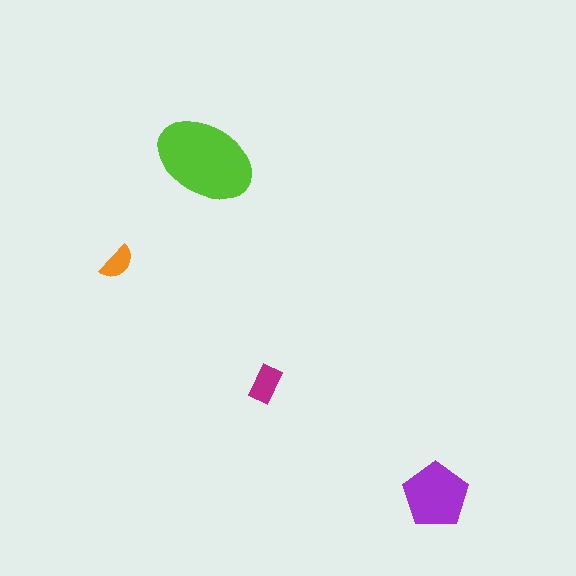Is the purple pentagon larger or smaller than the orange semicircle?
Larger.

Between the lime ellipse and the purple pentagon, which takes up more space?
The lime ellipse.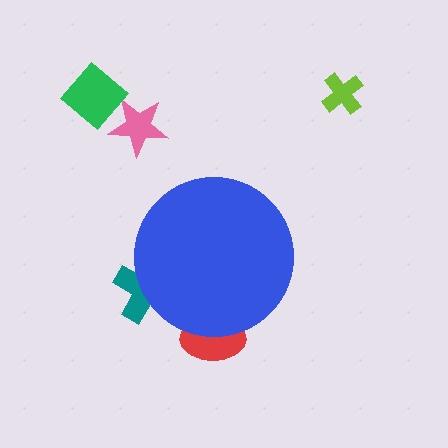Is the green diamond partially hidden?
No, the green diamond is fully visible.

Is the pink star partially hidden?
No, the pink star is fully visible.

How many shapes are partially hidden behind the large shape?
2 shapes are partially hidden.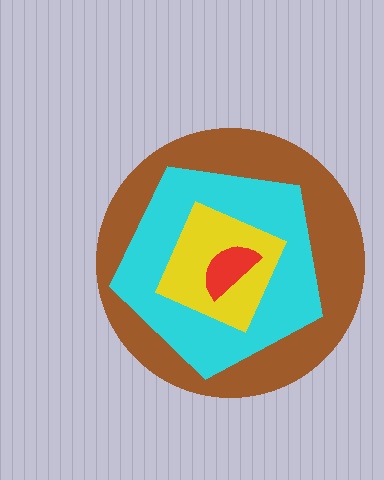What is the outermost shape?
The brown circle.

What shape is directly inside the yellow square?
The red semicircle.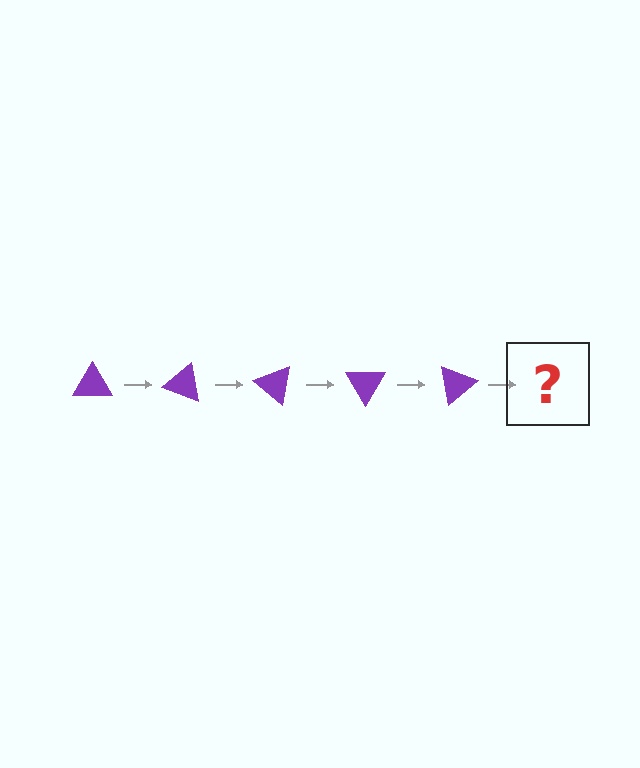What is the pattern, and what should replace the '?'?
The pattern is that the triangle rotates 20 degrees each step. The '?' should be a purple triangle rotated 100 degrees.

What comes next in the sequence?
The next element should be a purple triangle rotated 100 degrees.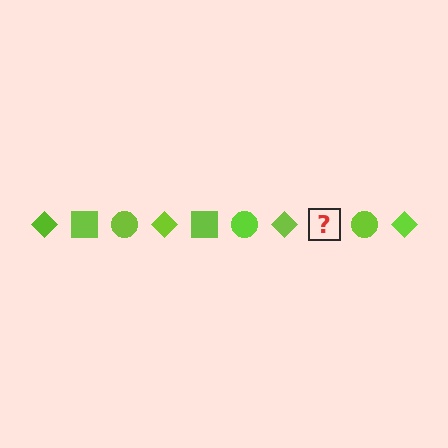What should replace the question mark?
The question mark should be replaced with a lime square.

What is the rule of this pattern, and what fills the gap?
The rule is that the pattern cycles through diamond, square, circle shapes in lime. The gap should be filled with a lime square.